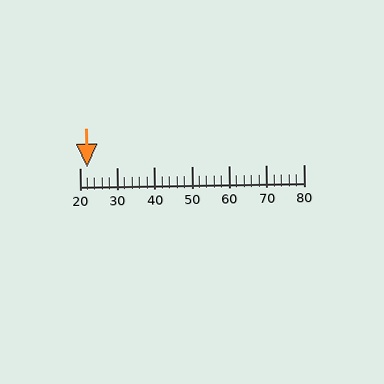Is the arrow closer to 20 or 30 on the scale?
The arrow is closer to 20.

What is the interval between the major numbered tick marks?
The major tick marks are spaced 10 units apart.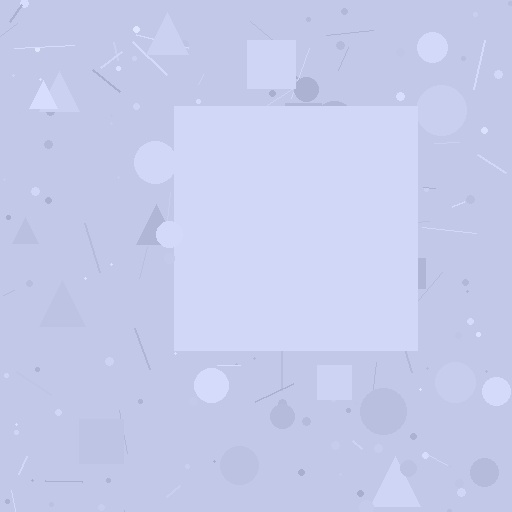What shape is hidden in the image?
A square is hidden in the image.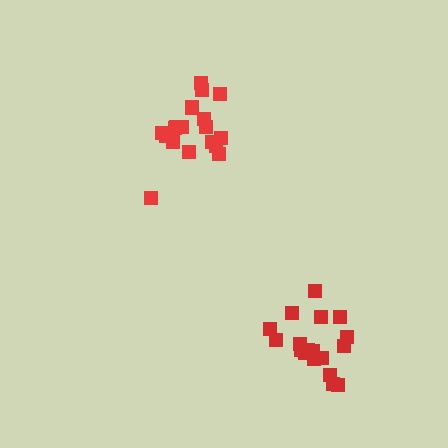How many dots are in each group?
Group 1: 18 dots, Group 2: 18 dots (36 total).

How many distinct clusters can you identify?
There are 2 distinct clusters.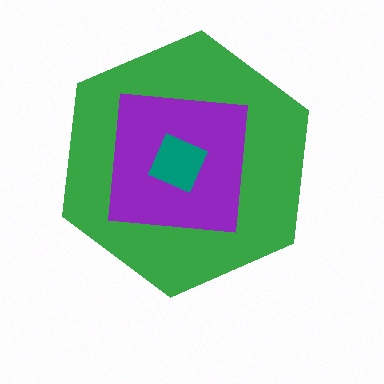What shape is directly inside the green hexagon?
The purple square.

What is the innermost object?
The teal square.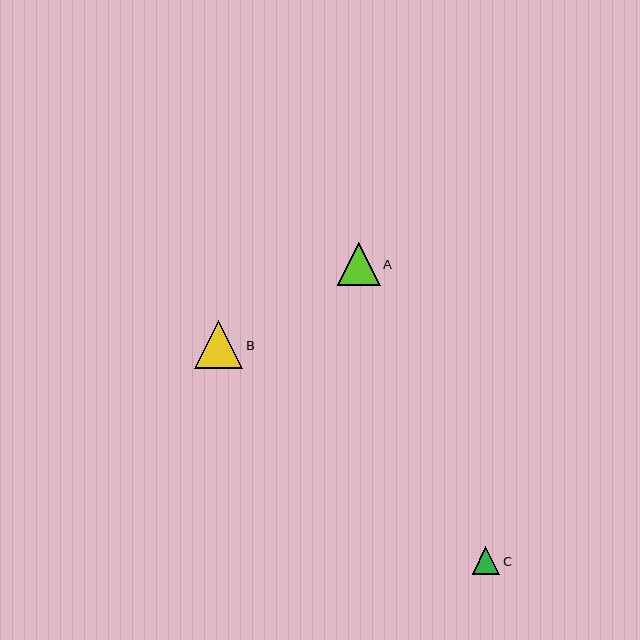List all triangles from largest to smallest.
From largest to smallest: B, A, C.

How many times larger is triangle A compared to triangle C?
Triangle A is approximately 1.6 times the size of triangle C.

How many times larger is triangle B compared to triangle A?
Triangle B is approximately 1.1 times the size of triangle A.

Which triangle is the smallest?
Triangle C is the smallest with a size of approximately 28 pixels.